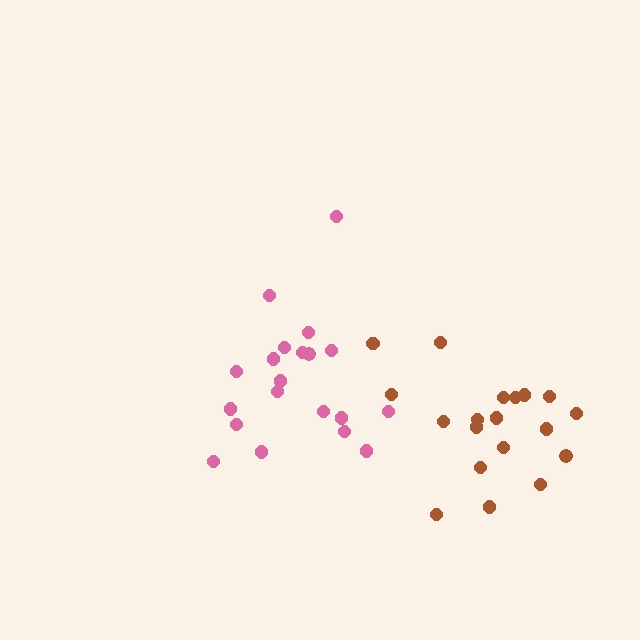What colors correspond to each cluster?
The clusters are colored: pink, brown.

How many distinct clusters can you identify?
There are 2 distinct clusters.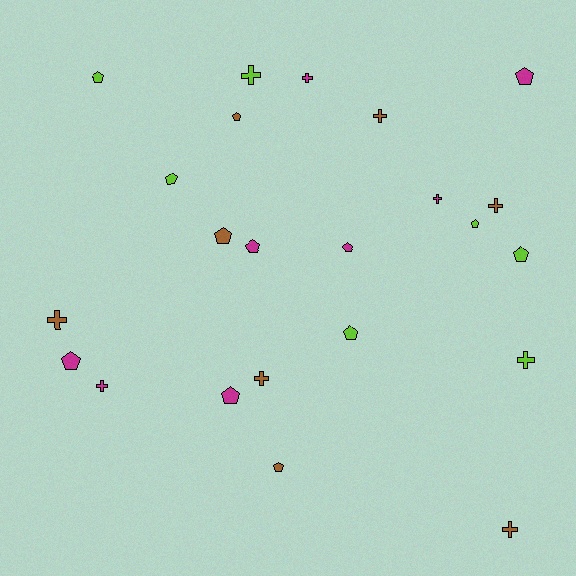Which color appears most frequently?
Brown, with 8 objects.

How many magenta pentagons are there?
There are 5 magenta pentagons.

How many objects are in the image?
There are 23 objects.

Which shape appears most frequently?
Pentagon, with 13 objects.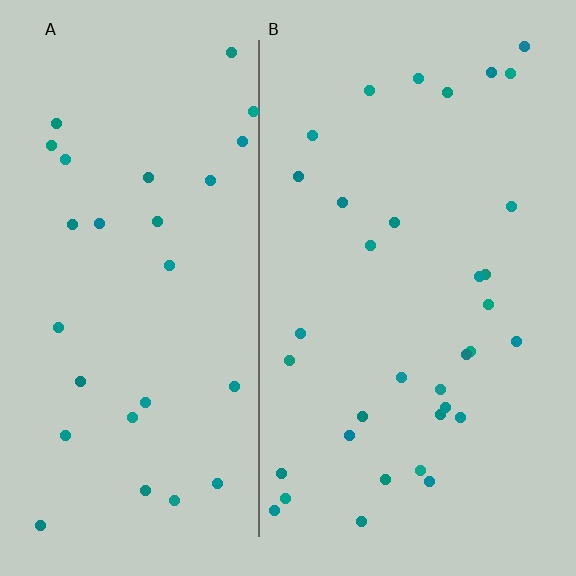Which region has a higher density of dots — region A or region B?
B (the right).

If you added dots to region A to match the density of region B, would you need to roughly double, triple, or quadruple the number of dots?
Approximately double.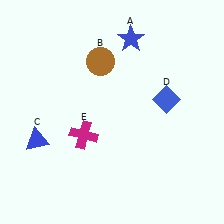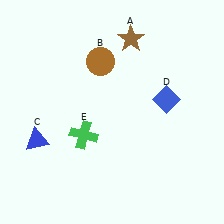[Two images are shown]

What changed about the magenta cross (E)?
In Image 1, E is magenta. In Image 2, it changed to green.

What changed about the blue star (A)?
In Image 1, A is blue. In Image 2, it changed to brown.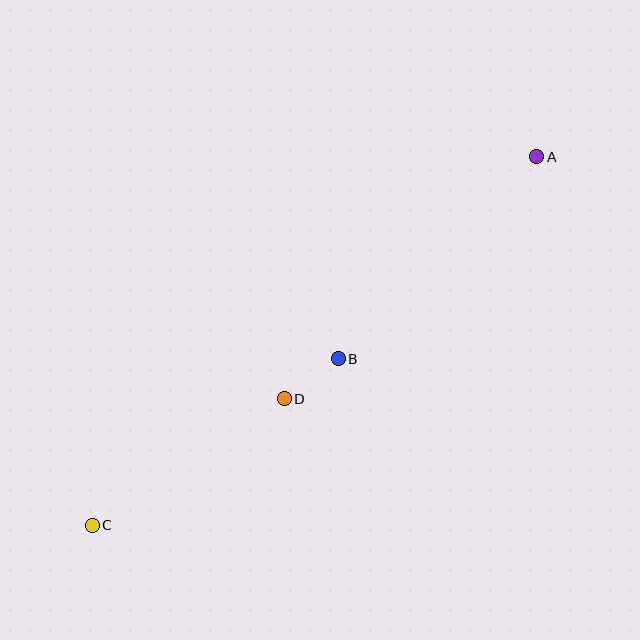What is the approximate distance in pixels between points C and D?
The distance between C and D is approximately 230 pixels.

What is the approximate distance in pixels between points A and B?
The distance between A and B is approximately 283 pixels.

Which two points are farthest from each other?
Points A and C are farthest from each other.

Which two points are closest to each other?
Points B and D are closest to each other.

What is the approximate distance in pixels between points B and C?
The distance between B and C is approximately 297 pixels.